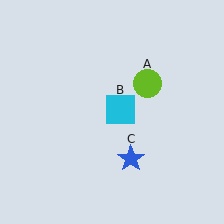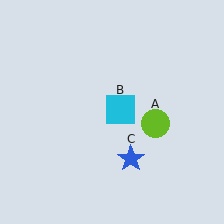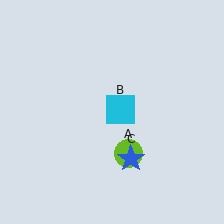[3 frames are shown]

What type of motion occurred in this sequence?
The lime circle (object A) rotated clockwise around the center of the scene.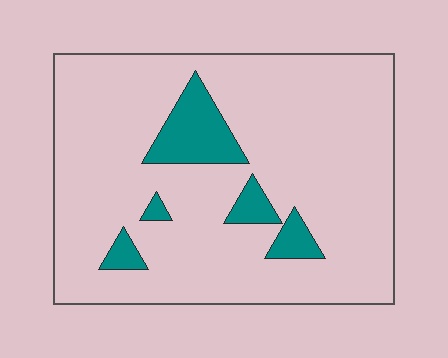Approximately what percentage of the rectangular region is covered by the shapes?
Approximately 10%.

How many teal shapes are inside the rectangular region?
5.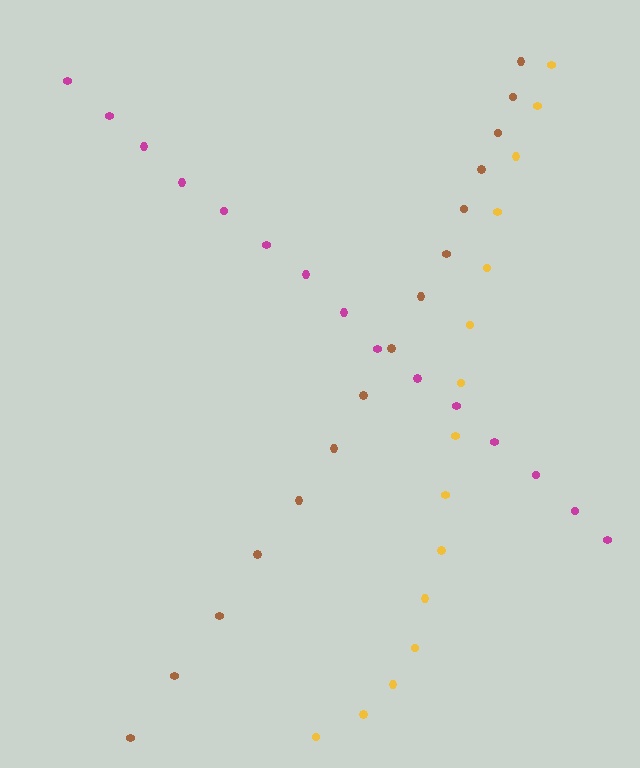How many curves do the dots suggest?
There are 3 distinct paths.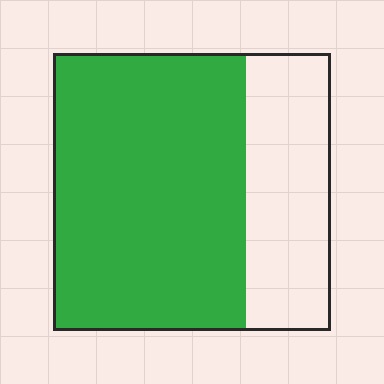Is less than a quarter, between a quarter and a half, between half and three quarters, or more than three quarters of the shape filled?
Between half and three quarters.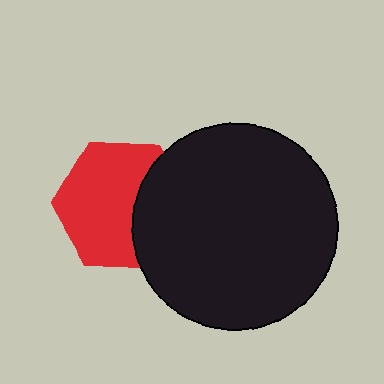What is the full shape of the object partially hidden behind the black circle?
The partially hidden object is a red hexagon.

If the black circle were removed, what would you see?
You would see the complete red hexagon.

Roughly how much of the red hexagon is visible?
Most of it is visible (roughly 67%).